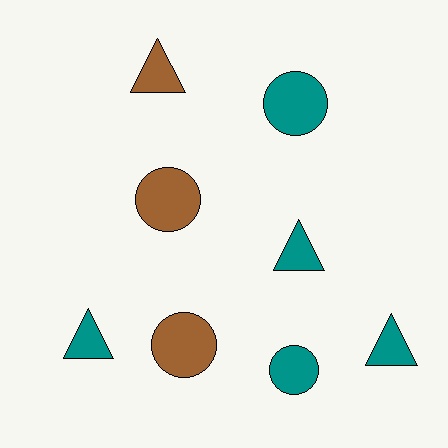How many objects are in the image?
There are 8 objects.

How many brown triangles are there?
There is 1 brown triangle.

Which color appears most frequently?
Teal, with 5 objects.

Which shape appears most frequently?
Circle, with 4 objects.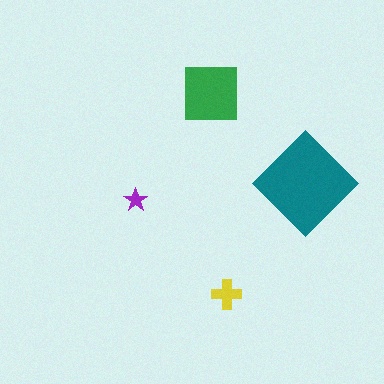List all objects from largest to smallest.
The teal diamond, the green square, the yellow cross, the purple star.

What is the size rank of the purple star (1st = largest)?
4th.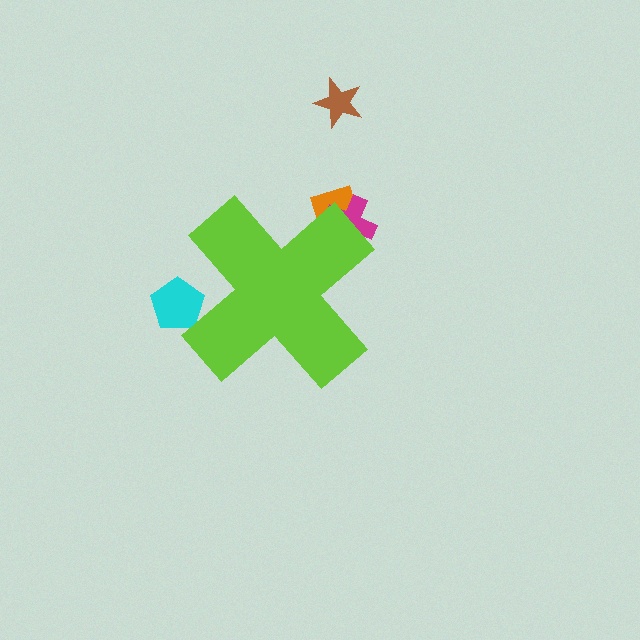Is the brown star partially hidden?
No, the brown star is fully visible.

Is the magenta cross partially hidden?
Yes, the magenta cross is partially hidden behind the lime cross.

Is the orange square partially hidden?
Yes, the orange square is partially hidden behind the lime cross.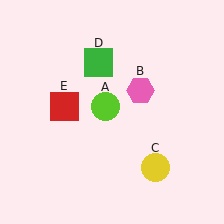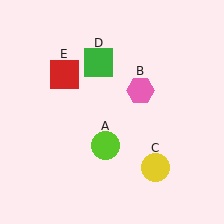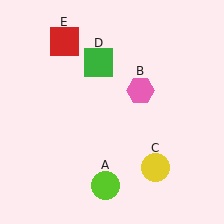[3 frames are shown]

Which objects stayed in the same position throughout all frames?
Pink hexagon (object B) and yellow circle (object C) and green square (object D) remained stationary.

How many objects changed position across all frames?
2 objects changed position: lime circle (object A), red square (object E).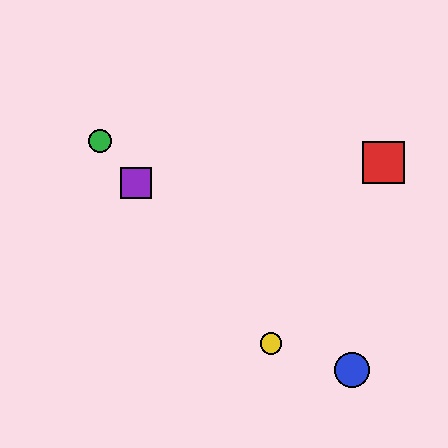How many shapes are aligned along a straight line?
3 shapes (the green circle, the yellow circle, the purple square) are aligned along a straight line.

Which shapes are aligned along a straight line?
The green circle, the yellow circle, the purple square are aligned along a straight line.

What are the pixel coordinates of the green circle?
The green circle is at (100, 141).